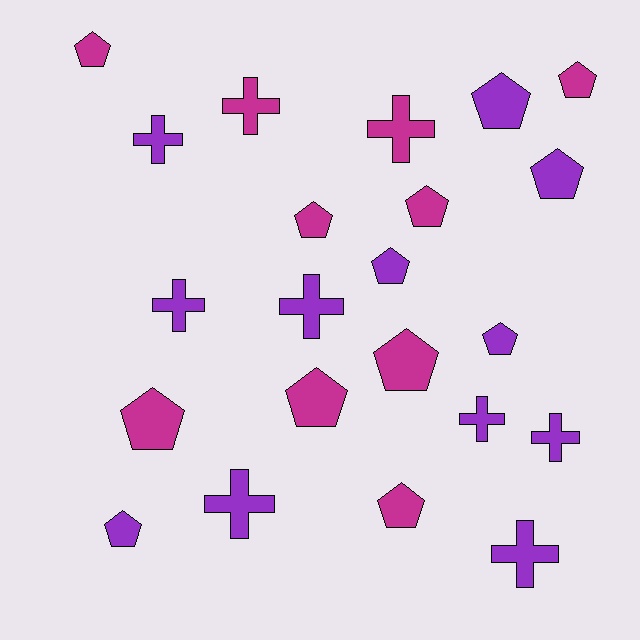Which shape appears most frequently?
Pentagon, with 13 objects.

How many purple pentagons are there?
There are 5 purple pentagons.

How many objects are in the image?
There are 22 objects.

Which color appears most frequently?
Purple, with 12 objects.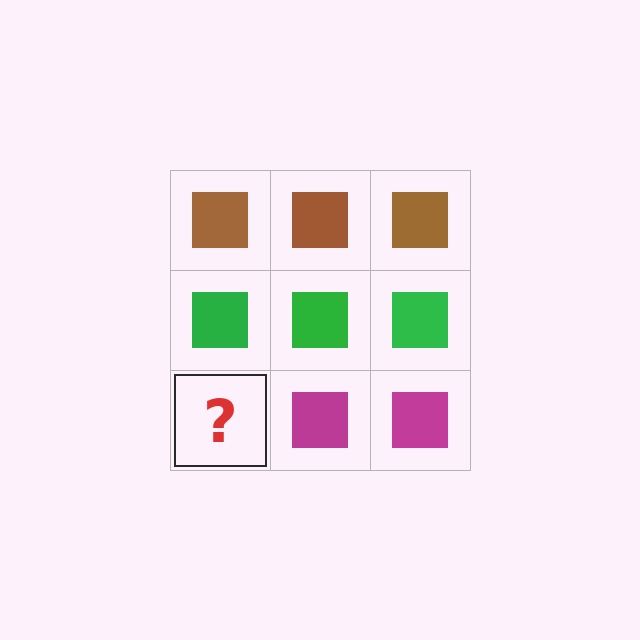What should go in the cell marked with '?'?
The missing cell should contain a magenta square.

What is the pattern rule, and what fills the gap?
The rule is that each row has a consistent color. The gap should be filled with a magenta square.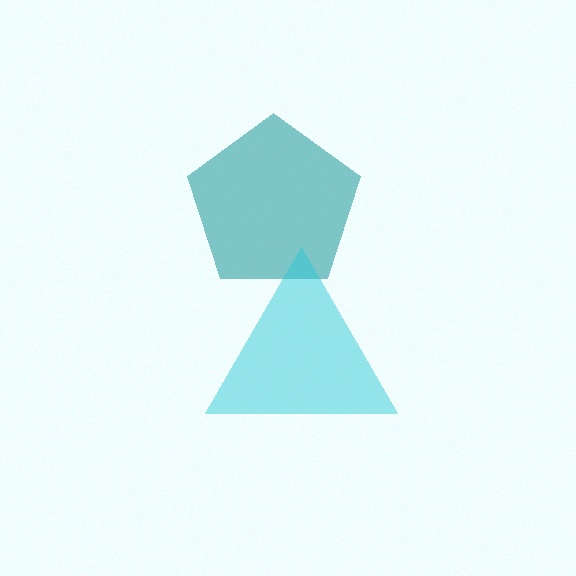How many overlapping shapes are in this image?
There are 2 overlapping shapes in the image.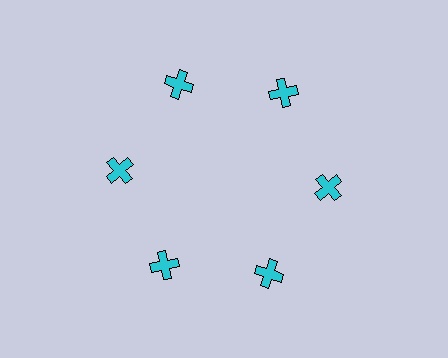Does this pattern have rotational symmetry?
Yes, this pattern has 6-fold rotational symmetry. It looks the same after rotating 60 degrees around the center.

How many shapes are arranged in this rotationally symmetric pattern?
There are 6 shapes, arranged in 6 groups of 1.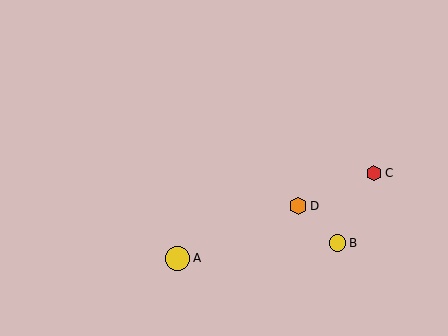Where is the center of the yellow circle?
The center of the yellow circle is at (178, 258).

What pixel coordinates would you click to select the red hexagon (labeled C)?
Click at (374, 173) to select the red hexagon C.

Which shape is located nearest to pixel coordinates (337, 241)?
The yellow circle (labeled B) at (338, 243) is nearest to that location.